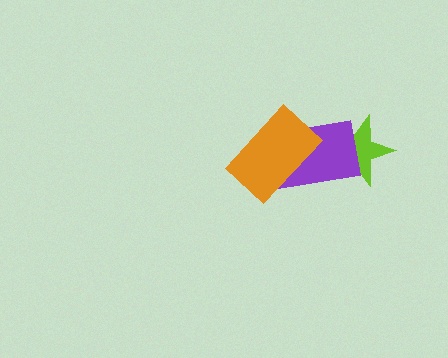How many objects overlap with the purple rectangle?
2 objects overlap with the purple rectangle.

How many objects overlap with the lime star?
1 object overlaps with the lime star.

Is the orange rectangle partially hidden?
No, no other shape covers it.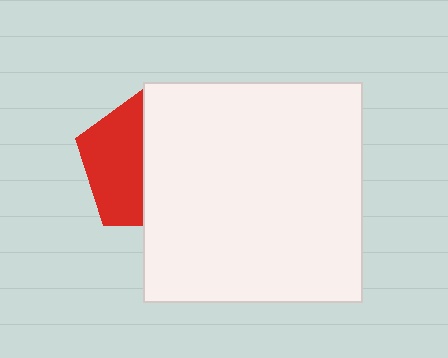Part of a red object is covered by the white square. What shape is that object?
It is a pentagon.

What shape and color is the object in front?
The object in front is a white square.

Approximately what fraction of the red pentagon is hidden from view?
Roughly 55% of the red pentagon is hidden behind the white square.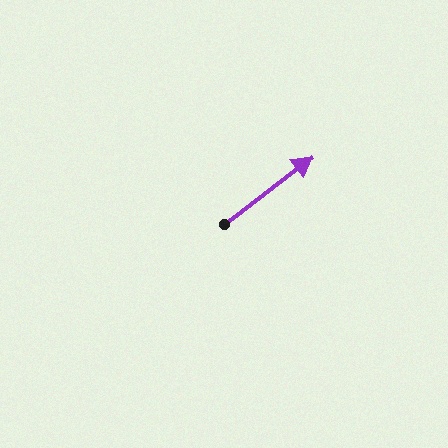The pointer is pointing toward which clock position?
Roughly 2 o'clock.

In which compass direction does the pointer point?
Northeast.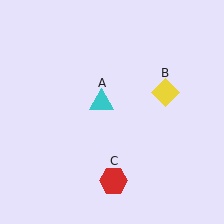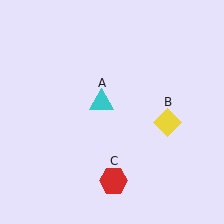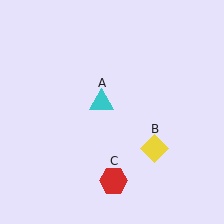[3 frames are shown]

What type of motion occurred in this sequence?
The yellow diamond (object B) rotated clockwise around the center of the scene.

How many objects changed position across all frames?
1 object changed position: yellow diamond (object B).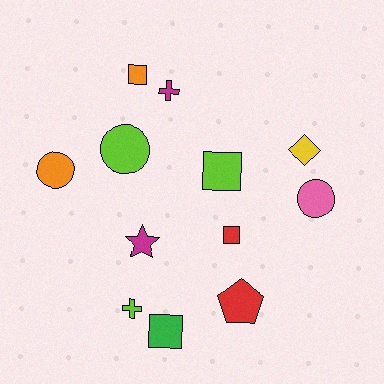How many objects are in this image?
There are 12 objects.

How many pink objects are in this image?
There is 1 pink object.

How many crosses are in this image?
There are 2 crosses.